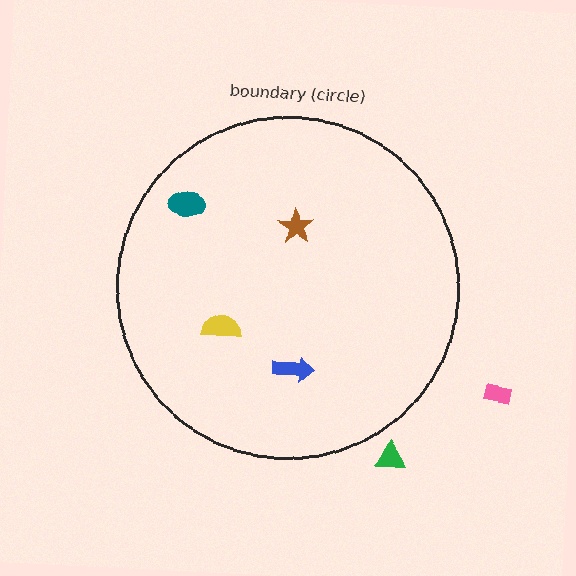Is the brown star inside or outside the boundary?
Inside.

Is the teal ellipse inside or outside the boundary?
Inside.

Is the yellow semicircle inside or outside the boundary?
Inside.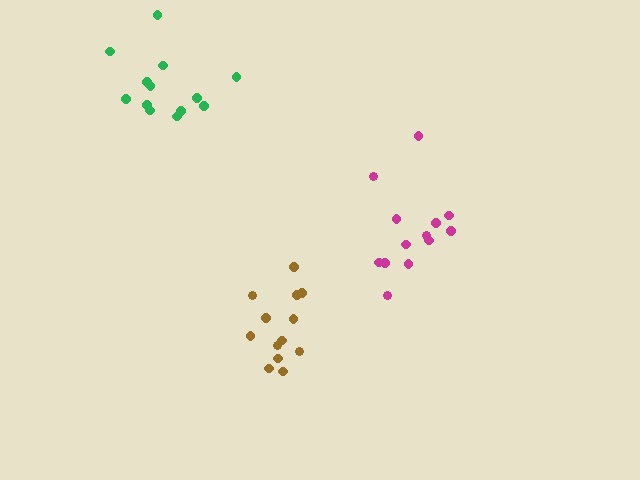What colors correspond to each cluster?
The clusters are colored: green, brown, magenta.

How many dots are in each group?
Group 1: 13 dots, Group 2: 13 dots, Group 3: 13 dots (39 total).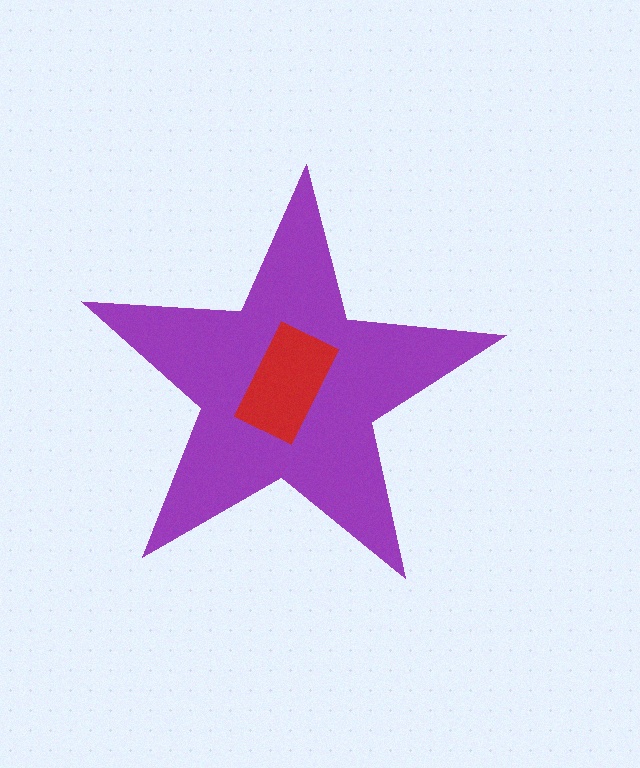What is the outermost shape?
The purple star.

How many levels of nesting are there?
2.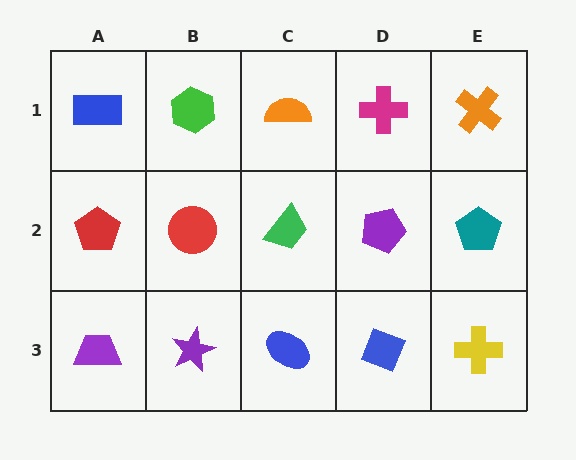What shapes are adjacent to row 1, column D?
A purple pentagon (row 2, column D), an orange semicircle (row 1, column C), an orange cross (row 1, column E).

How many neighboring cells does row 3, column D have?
3.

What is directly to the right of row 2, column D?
A teal pentagon.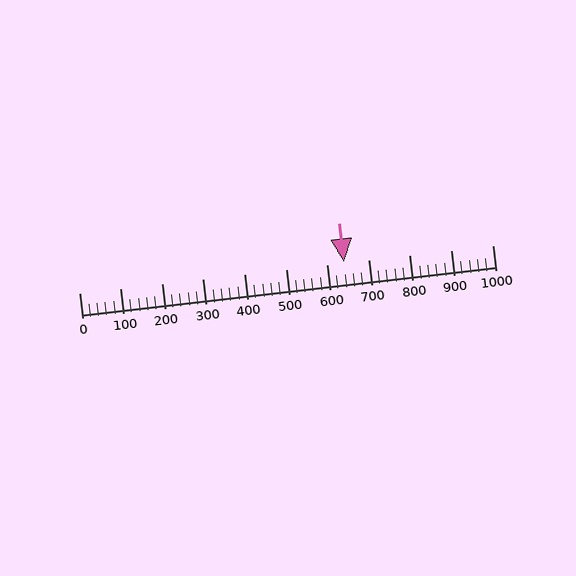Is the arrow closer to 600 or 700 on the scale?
The arrow is closer to 600.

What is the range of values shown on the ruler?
The ruler shows values from 0 to 1000.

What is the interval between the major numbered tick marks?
The major tick marks are spaced 100 units apart.